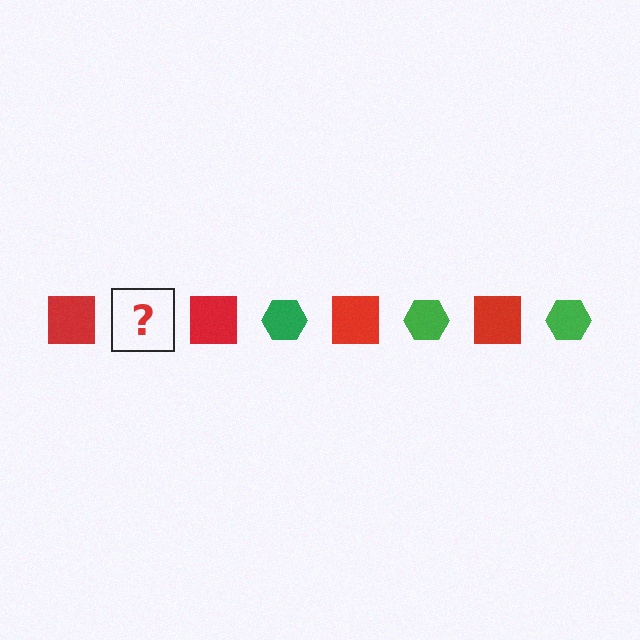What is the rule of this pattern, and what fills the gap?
The rule is that the pattern alternates between red square and green hexagon. The gap should be filled with a green hexagon.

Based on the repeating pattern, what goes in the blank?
The blank should be a green hexagon.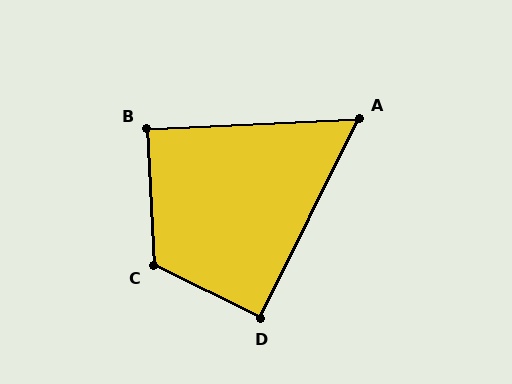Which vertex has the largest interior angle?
C, at approximately 119 degrees.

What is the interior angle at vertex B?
Approximately 90 degrees (approximately right).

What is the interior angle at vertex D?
Approximately 90 degrees (approximately right).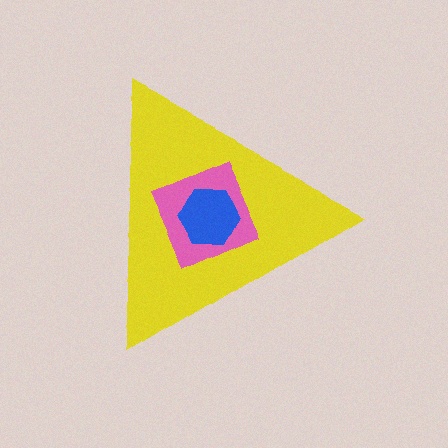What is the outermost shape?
The yellow triangle.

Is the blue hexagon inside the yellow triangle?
Yes.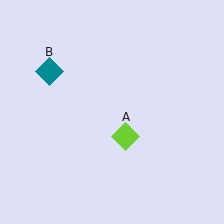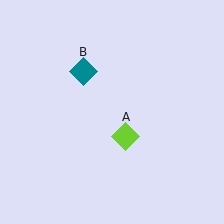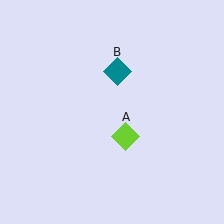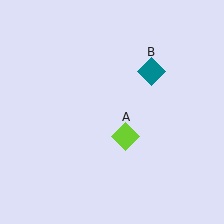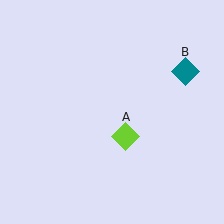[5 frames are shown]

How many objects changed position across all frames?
1 object changed position: teal diamond (object B).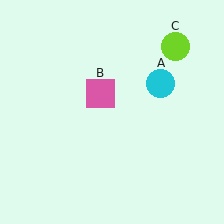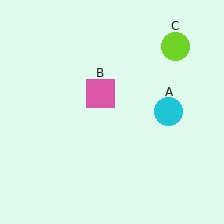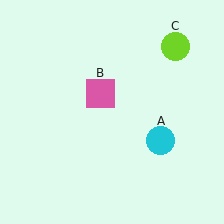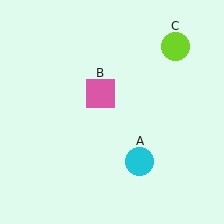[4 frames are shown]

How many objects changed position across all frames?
1 object changed position: cyan circle (object A).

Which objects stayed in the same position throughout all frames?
Pink square (object B) and lime circle (object C) remained stationary.